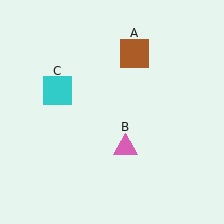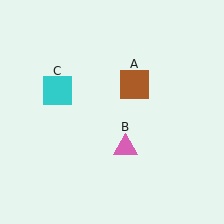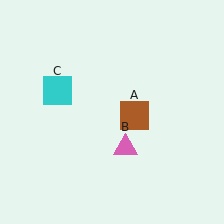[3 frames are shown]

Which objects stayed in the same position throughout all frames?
Pink triangle (object B) and cyan square (object C) remained stationary.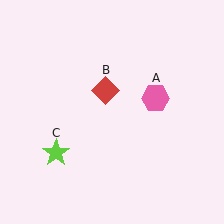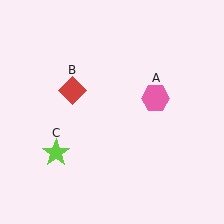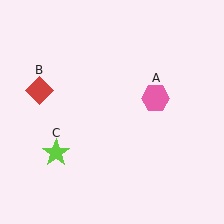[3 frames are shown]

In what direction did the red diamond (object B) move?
The red diamond (object B) moved left.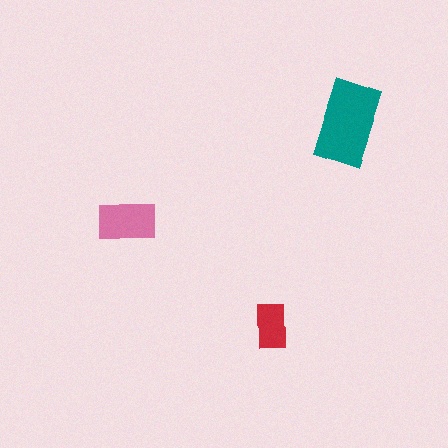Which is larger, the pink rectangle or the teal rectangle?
The teal one.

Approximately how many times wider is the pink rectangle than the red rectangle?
About 1.5 times wider.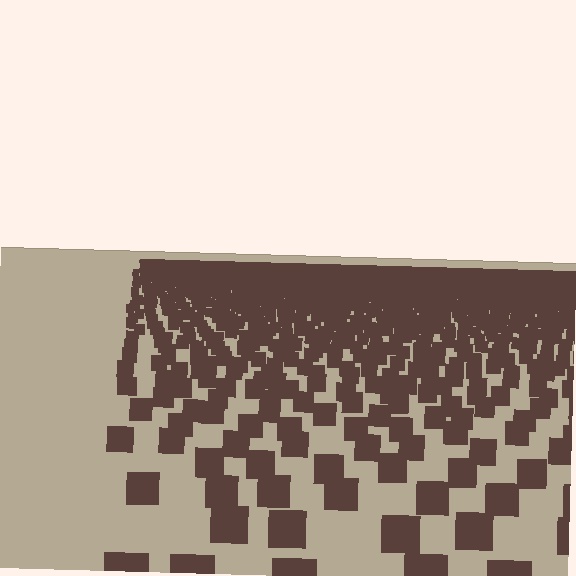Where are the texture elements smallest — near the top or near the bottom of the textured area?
Near the top.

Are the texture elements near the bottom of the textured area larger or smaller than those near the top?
Larger. Near the bottom, elements are closer to the viewer and appear at a bigger on-screen size.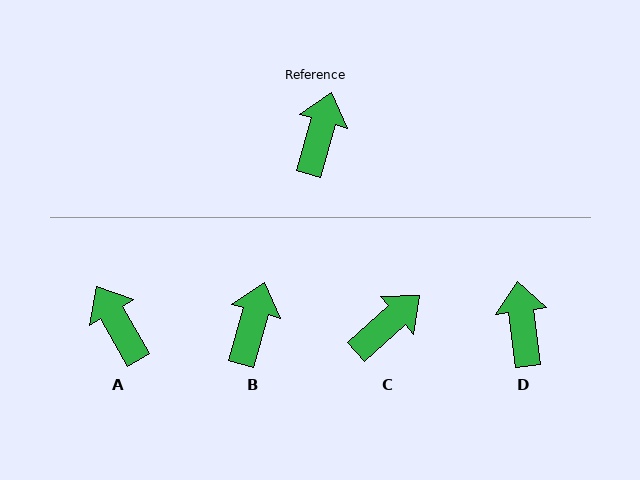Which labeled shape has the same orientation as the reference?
B.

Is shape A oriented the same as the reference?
No, it is off by about 46 degrees.